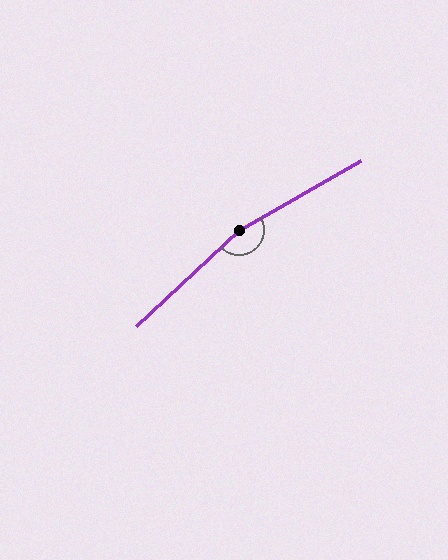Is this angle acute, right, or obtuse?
It is obtuse.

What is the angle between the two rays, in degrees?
Approximately 167 degrees.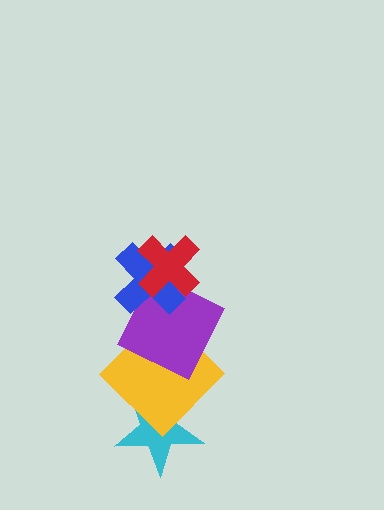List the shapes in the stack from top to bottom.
From top to bottom: the red cross, the blue cross, the purple square, the yellow diamond, the cyan star.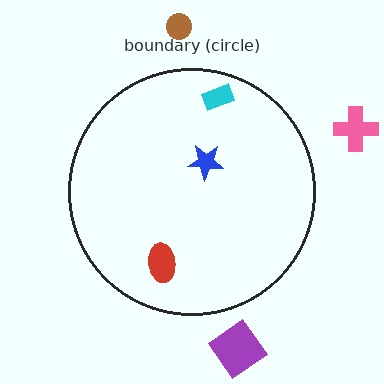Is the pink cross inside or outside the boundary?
Outside.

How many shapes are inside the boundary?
3 inside, 3 outside.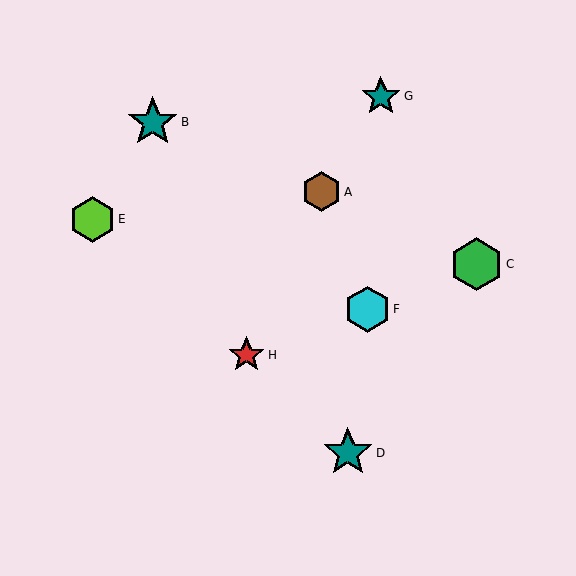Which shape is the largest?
The green hexagon (labeled C) is the largest.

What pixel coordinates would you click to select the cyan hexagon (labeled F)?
Click at (367, 309) to select the cyan hexagon F.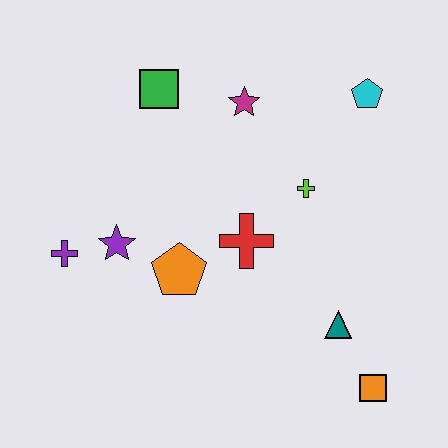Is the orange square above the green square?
No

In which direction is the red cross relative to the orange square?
The red cross is above the orange square.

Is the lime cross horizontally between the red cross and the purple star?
No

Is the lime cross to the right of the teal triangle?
No